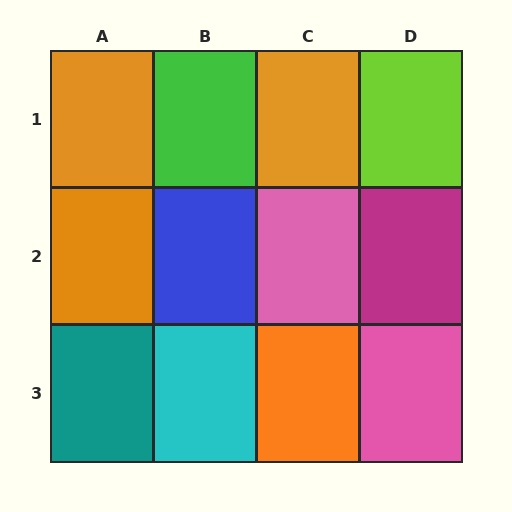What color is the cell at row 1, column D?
Lime.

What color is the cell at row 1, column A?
Orange.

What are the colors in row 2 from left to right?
Orange, blue, pink, magenta.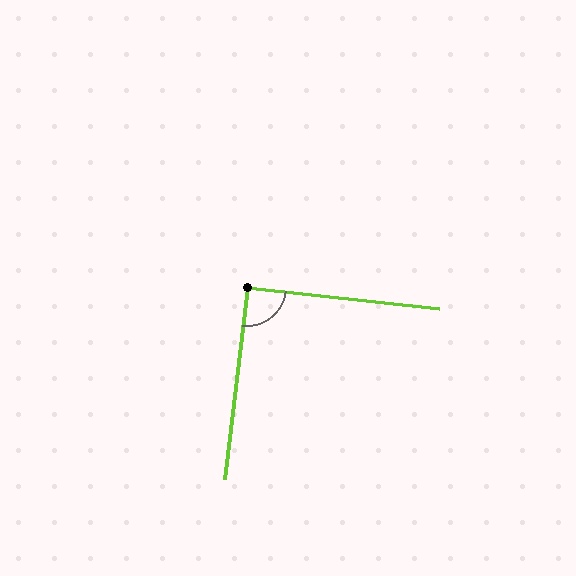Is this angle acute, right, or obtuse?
It is approximately a right angle.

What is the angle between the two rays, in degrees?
Approximately 90 degrees.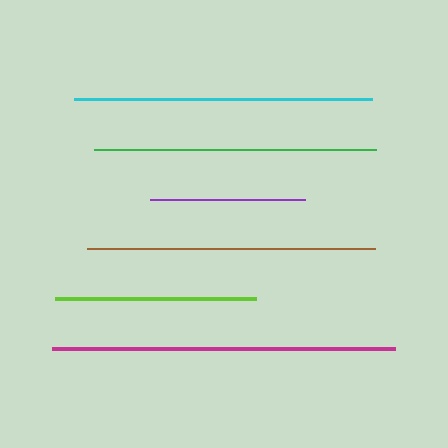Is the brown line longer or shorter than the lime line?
The brown line is longer than the lime line.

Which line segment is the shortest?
The purple line is the shortest at approximately 155 pixels.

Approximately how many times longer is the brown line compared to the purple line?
The brown line is approximately 1.9 times the length of the purple line.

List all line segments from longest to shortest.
From longest to shortest: magenta, cyan, brown, green, lime, purple.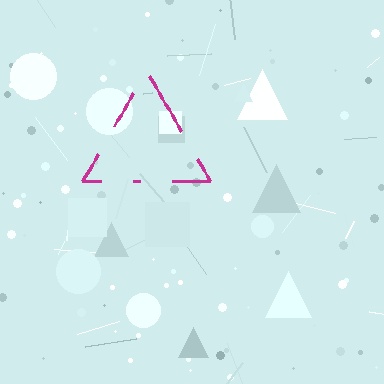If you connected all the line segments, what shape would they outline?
They would outline a triangle.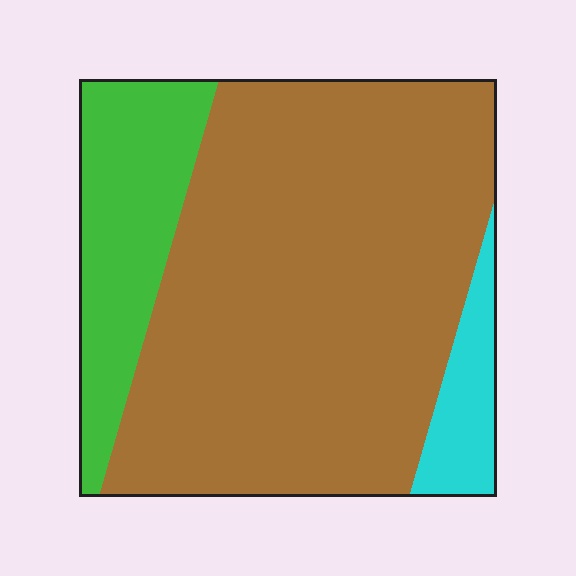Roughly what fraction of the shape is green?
Green covers around 20% of the shape.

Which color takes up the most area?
Brown, at roughly 75%.